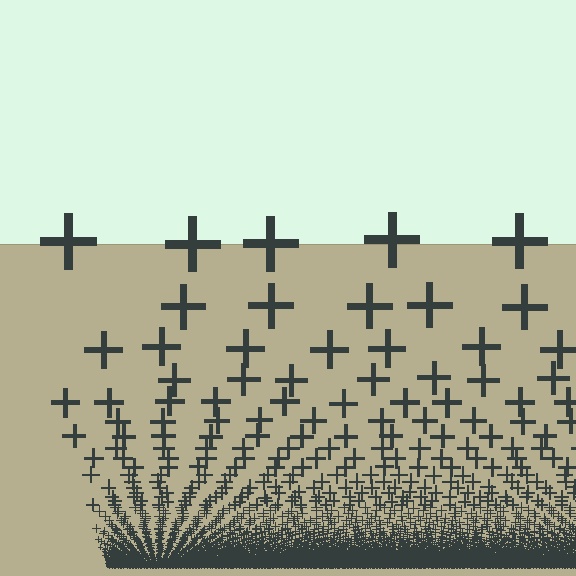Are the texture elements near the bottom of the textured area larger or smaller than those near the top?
Smaller. The gradient is inverted — elements near the bottom are smaller and denser.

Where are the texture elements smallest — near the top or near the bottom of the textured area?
Near the bottom.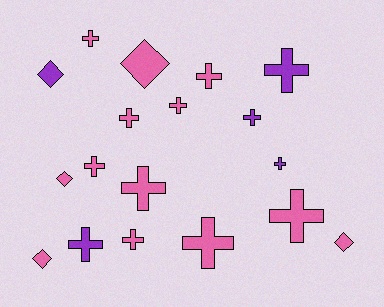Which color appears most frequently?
Pink, with 13 objects.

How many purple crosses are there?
There are 4 purple crosses.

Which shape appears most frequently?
Cross, with 13 objects.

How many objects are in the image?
There are 18 objects.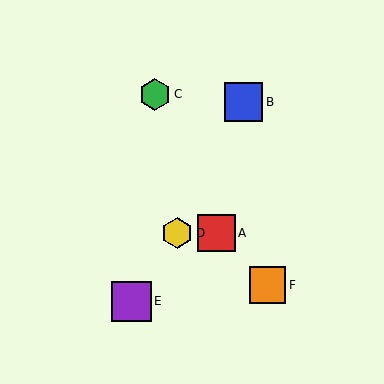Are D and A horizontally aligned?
Yes, both are at y≈233.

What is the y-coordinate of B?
Object B is at y≈102.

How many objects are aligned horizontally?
2 objects (A, D) are aligned horizontally.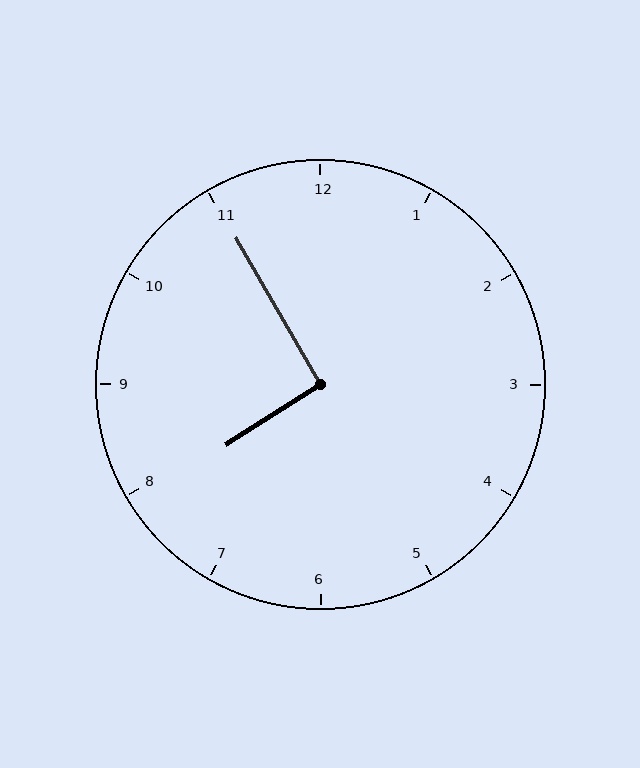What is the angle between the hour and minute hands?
Approximately 92 degrees.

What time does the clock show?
7:55.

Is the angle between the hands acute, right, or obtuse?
It is right.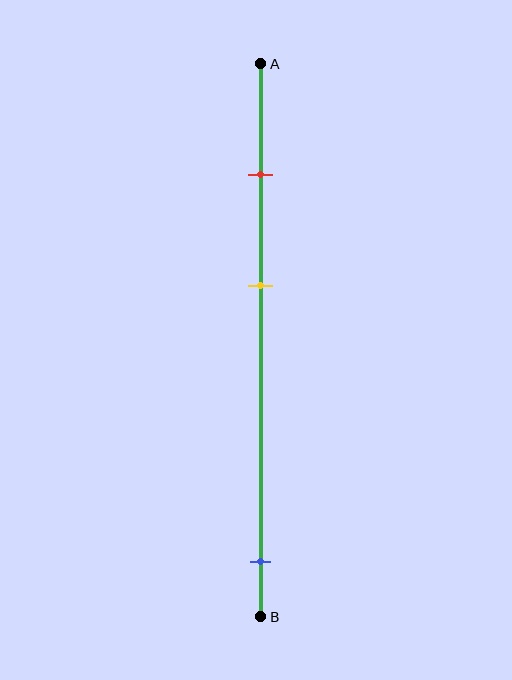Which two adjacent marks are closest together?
The red and yellow marks are the closest adjacent pair.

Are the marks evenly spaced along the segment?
No, the marks are not evenly spaced.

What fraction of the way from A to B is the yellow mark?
The yellow mark is approximately 40% (0.4) of the way from A to B.